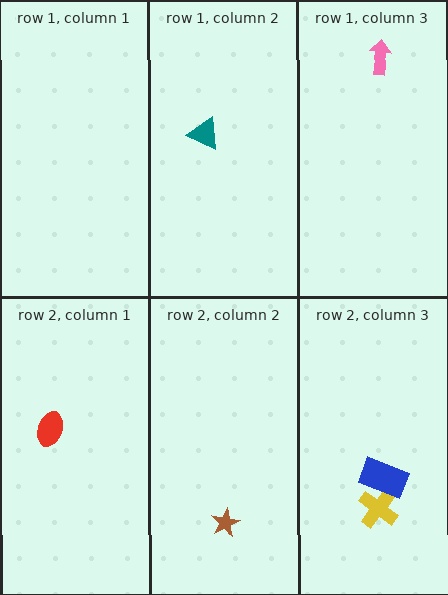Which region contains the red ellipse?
The row 2, column 1 region.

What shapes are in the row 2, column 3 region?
The yellow cross, the blue rectangle.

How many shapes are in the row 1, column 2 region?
1.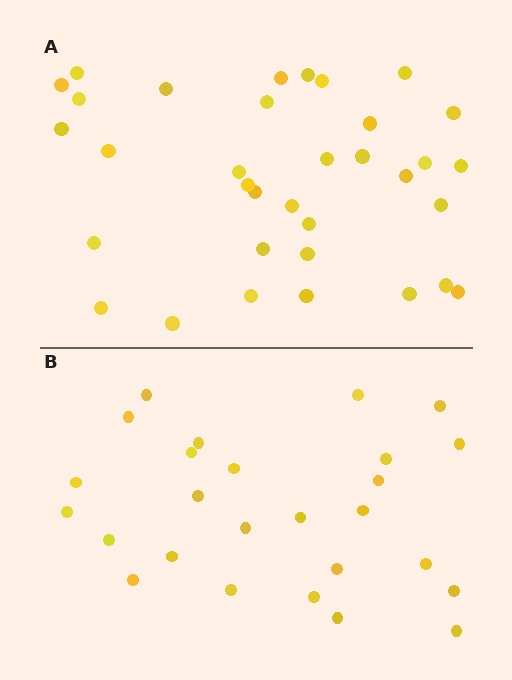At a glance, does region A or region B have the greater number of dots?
Region A (the top region) has more dots.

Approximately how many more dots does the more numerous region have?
Region A has roughly 8 or so more dots than region B.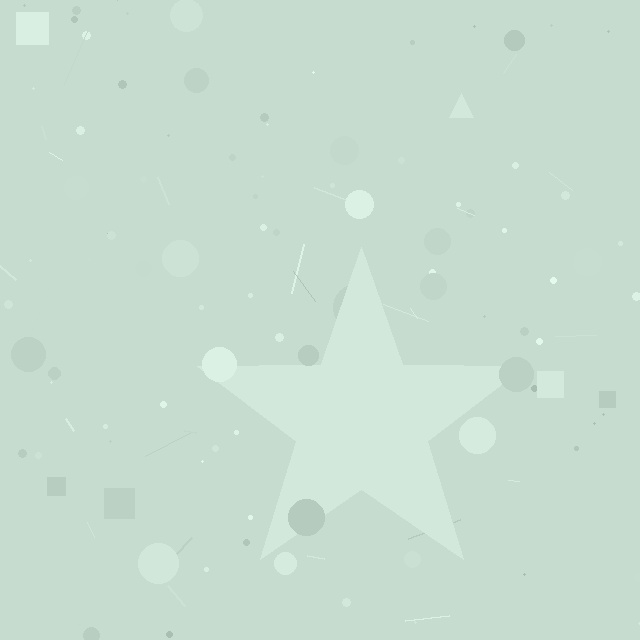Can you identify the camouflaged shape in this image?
The camouflaged shape is a star.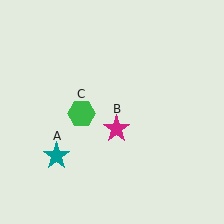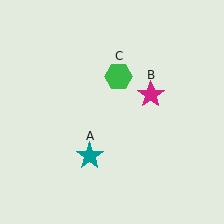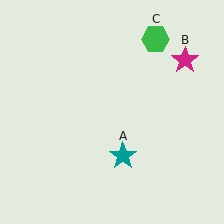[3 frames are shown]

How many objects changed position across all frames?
3 objects changed position: teal star (object A), magenta star (object B), green hexagon (object C).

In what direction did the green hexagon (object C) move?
The green hexagon (object C) moved up and to the right.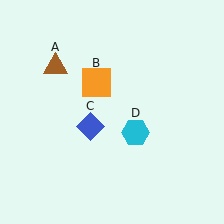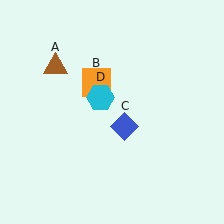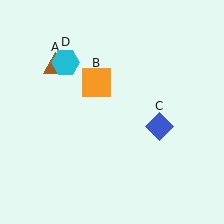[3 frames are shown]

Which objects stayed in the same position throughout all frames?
Brown triangle (object A) and orange square (object B) remained stationary.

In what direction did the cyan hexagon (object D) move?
The cyan hexagon (object D) moved up and to the left.